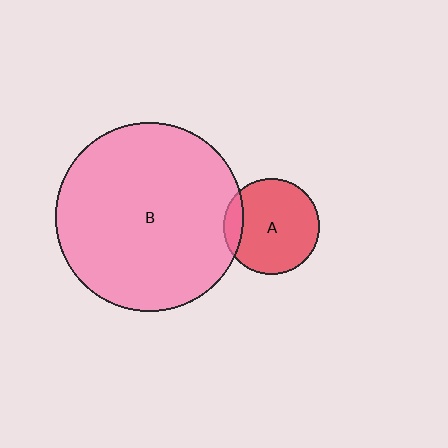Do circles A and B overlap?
Yes.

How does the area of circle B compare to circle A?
Approximately 3.9 times.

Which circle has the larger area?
Circle B (pink).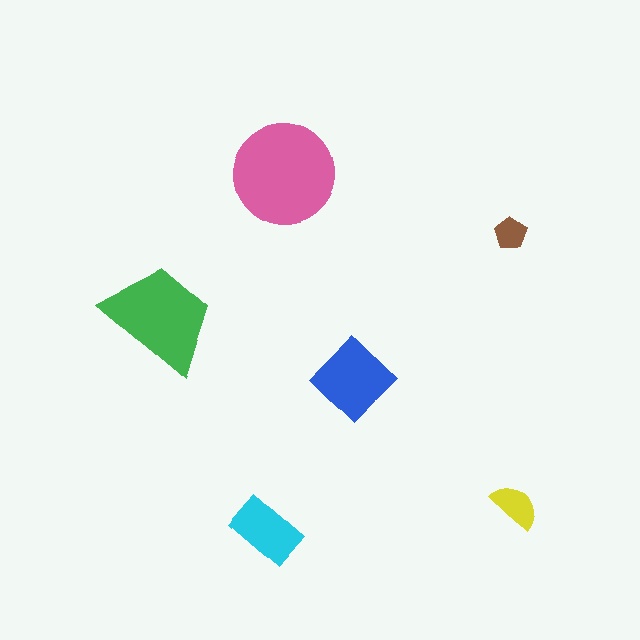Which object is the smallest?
The brown pentagon.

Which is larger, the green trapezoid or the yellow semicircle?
The green trapezoid.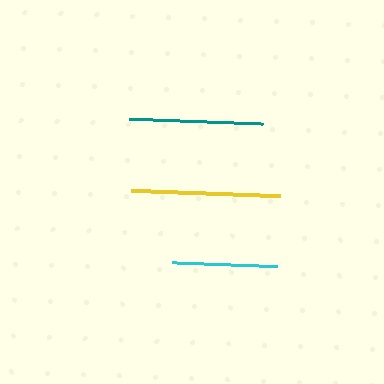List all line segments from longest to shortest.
From longest to shortest: yellow, teal, cyan.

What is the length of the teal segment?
The teal segment is approximately 134 pixels long.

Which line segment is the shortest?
The cyan line is the shortest at approximately 106 pixels.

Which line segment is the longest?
The yellow line is the longest at approximately 149 pixels.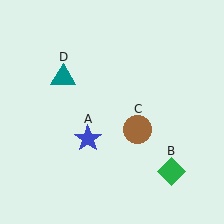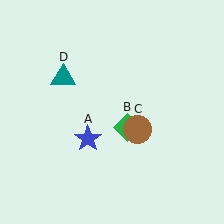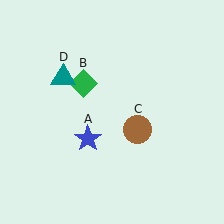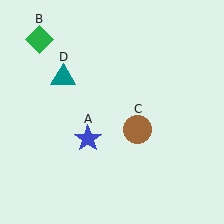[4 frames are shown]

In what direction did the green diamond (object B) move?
The green diamond (object B) moved up and to the left.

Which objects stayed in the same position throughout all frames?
Blue star (object A) and brown circle (object C) and teal triangle (object D) remained stationary.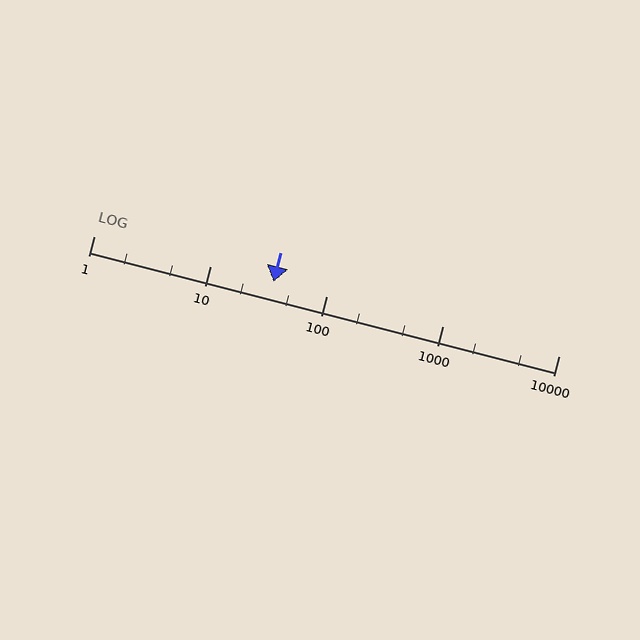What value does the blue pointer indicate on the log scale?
The pointer indicates approximately 35.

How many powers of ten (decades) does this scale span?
The scale spans 4 decades, from 1 to 10000.